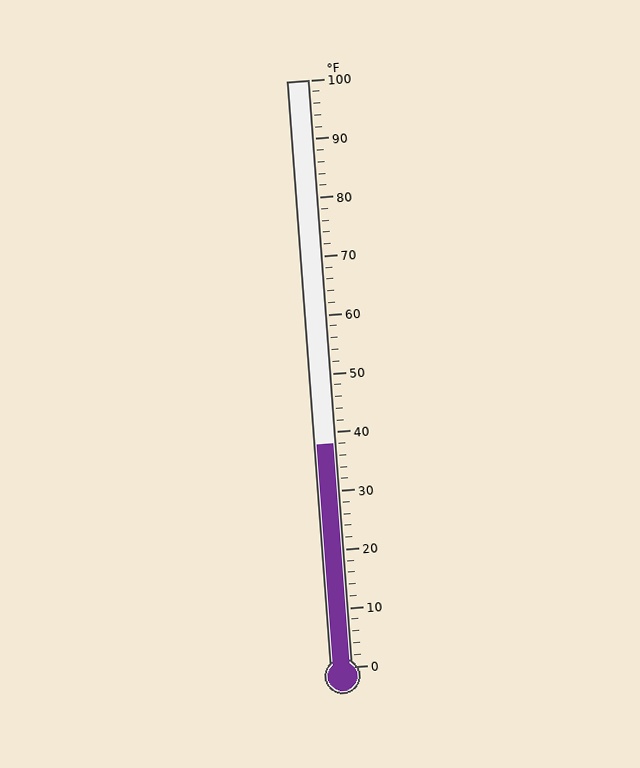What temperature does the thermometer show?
The thermometer shows approximately 38°F.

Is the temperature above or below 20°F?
The temperature is above 20°F.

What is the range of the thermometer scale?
The thermometer scale ranges from 0°F to 100°F.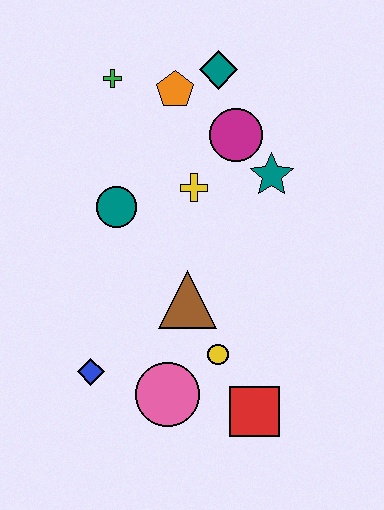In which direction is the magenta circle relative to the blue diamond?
The magenta circle is above the blue diamond.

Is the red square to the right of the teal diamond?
Yes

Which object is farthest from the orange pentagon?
The red square is farthest from the orange pentagon.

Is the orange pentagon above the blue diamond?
Yes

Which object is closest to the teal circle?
The yellow cross is closest to the teal circle.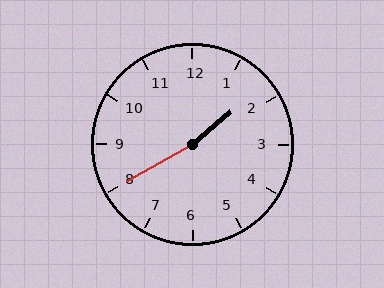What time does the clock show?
1:40.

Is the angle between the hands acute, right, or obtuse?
It is obtuse.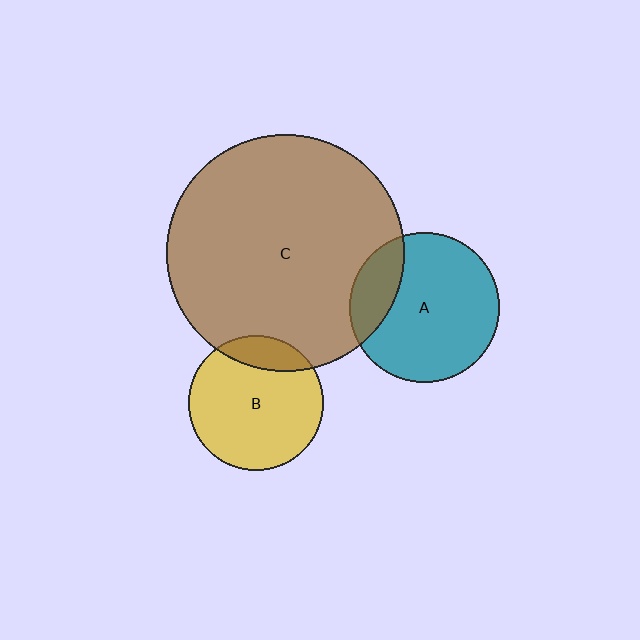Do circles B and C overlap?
Yes.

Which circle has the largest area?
Circle C (brown).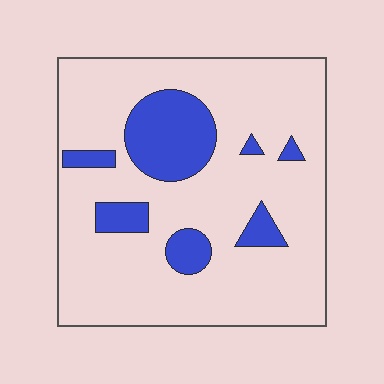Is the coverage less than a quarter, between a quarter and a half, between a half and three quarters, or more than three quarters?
Less than a quarter.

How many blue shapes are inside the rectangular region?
7.